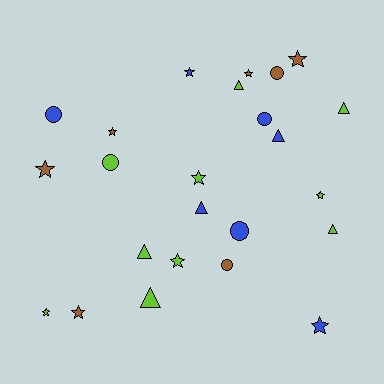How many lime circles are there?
There is 1 lime circle.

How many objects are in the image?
There are 24 objects.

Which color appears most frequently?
Lime, with 10 objects.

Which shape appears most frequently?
Star, with 11 objects.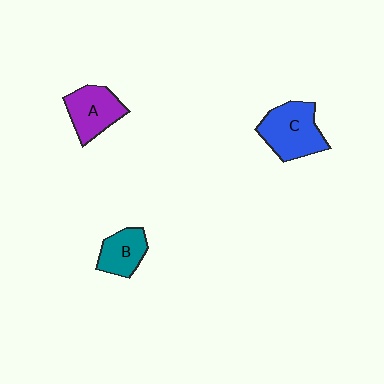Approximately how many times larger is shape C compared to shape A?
Approximately 1.3 times.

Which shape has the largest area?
Shape C (blue).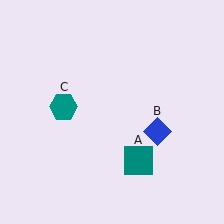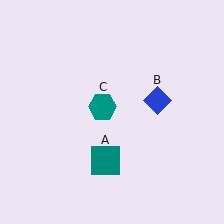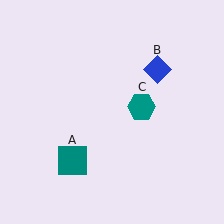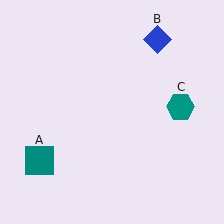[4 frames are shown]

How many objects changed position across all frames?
3 objects changed position: teal square (object A), blue diamond (object B), teal hexagon (object C).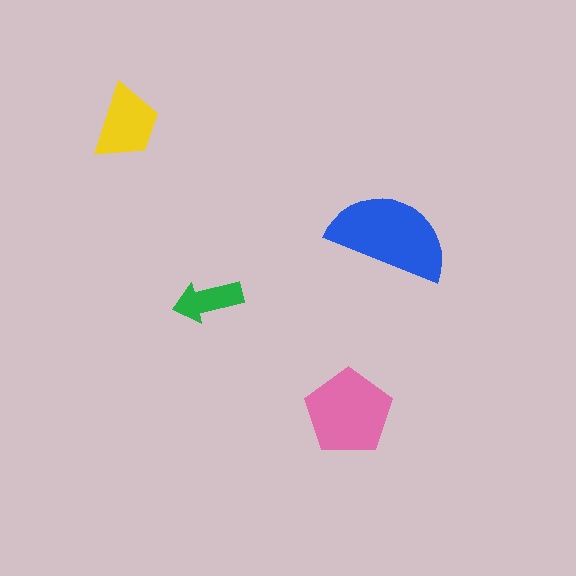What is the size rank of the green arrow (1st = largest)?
4th.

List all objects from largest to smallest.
The blue semicircle, the pink pentagon, the yellow trapezoid, the green arrow.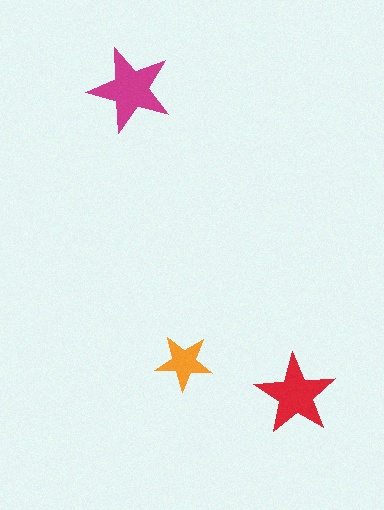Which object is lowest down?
The red star is bottommost.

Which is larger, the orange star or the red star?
The red one.